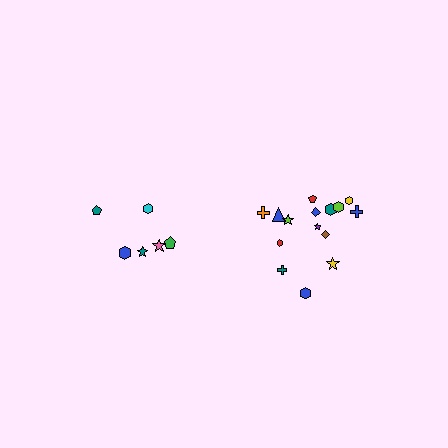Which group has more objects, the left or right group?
The right group.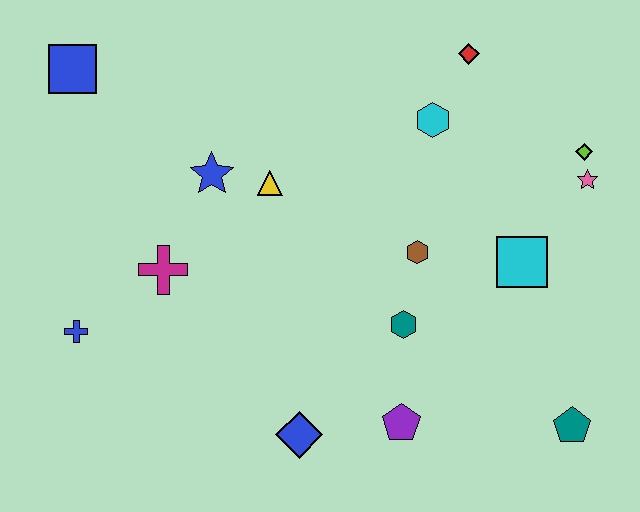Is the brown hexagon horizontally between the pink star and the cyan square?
No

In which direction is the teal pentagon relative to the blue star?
The teal pentagon is to the right of the blue star.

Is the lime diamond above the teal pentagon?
Yes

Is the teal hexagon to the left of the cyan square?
Yes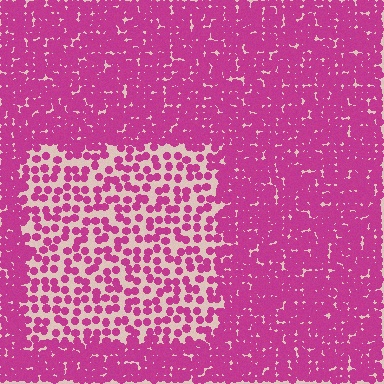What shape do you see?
I see a rectangle.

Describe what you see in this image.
The image contains small magenta elements arranged at two different densities. A rectangle-shaped region is visible where the elements are less densely packed than the surrounding area.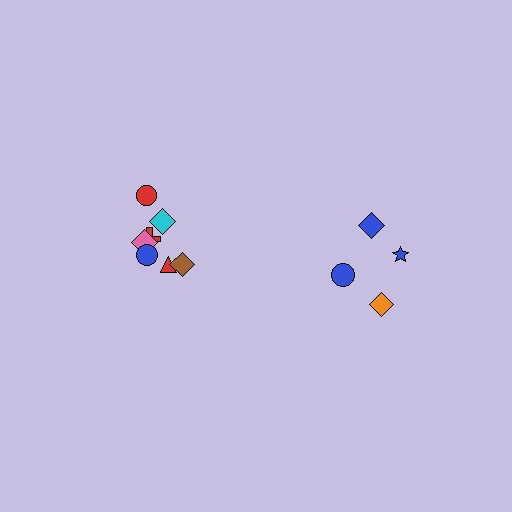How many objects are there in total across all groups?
There are 11 objects.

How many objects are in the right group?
There are 4 objects.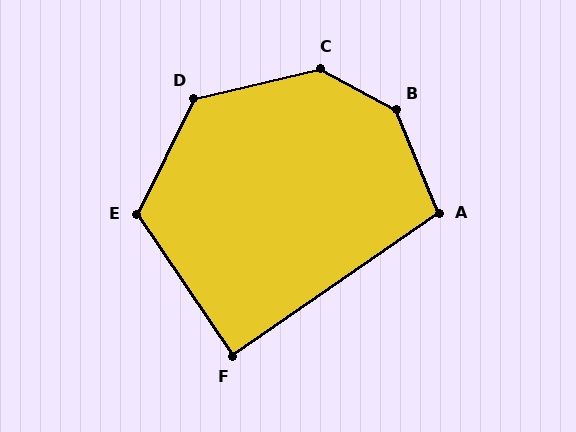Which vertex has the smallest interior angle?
F, at approximately 89 degrees.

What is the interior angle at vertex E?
Approximately 120 degrees (obtuse).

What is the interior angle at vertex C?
Approximately 138 degrees (obtuse).